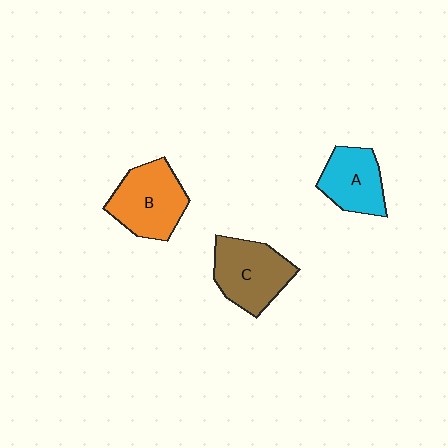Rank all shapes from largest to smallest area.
From largest to smallest: B (orange), C (brown), A (cyan).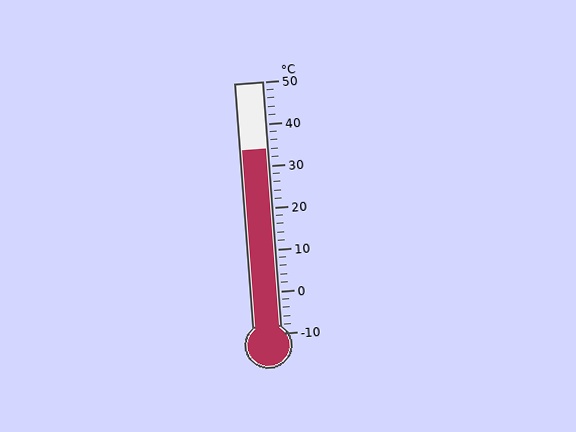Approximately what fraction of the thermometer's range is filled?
The thermometer is filled to approximately 75% of its range.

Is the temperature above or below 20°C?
The temperature is above 20°C.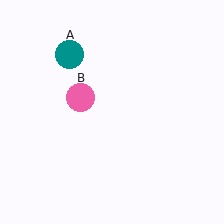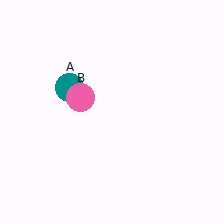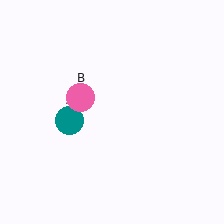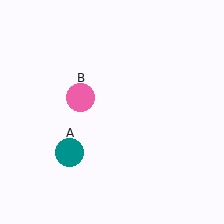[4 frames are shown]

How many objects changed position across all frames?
1 object changed position: teal circle (object A).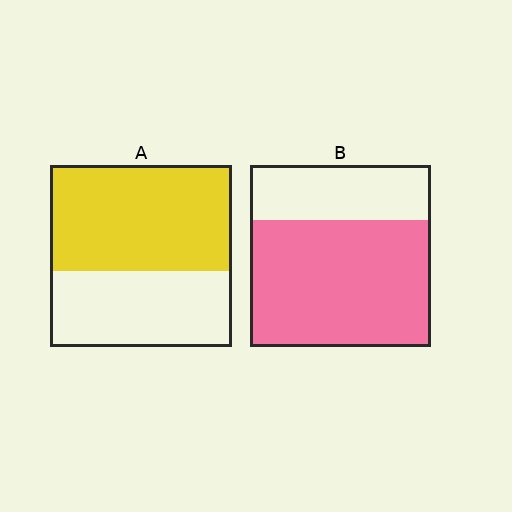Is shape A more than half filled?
Yes.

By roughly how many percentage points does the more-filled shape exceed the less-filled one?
By roughly 10 percentage points (B over A).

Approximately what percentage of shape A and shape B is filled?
A is approximately 60% and B is approximately 70%.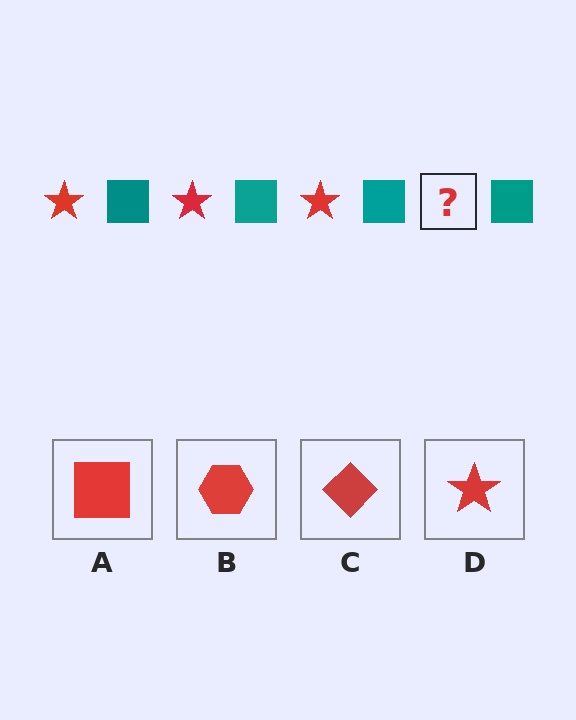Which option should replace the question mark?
Option D.